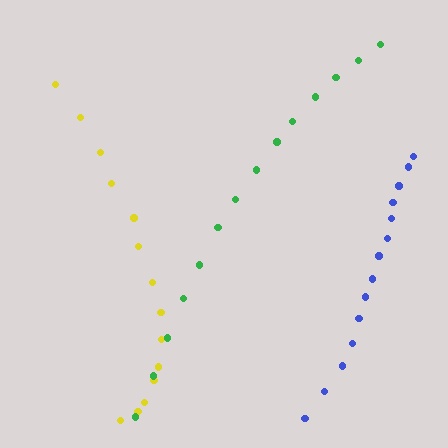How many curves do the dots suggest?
There are 3 distinct paths.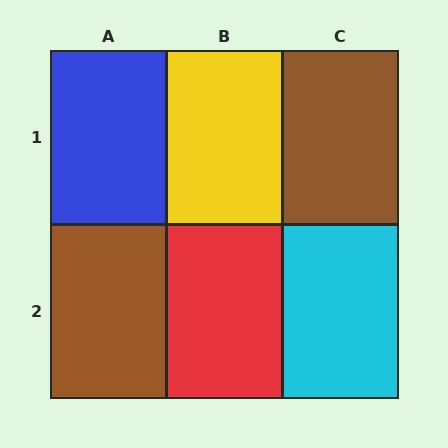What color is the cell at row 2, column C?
Cyan.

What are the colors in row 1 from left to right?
Blue, yellow, brown.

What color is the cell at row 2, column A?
Brown.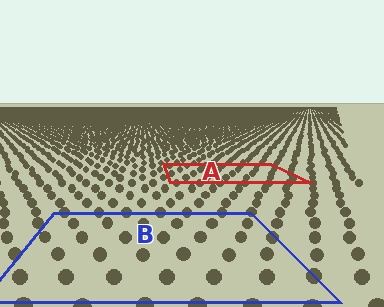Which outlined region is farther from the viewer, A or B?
Region A is farther from the viewer — the texture elements inside it appear smaller and more densely packed.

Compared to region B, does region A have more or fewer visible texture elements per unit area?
Region A has more texture elements per unit area — they are packed more densely because it is farther away.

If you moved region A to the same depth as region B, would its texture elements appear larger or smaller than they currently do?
They would appear larger. At a closer depth, the same texture elements are projected at a bigger on-screen size.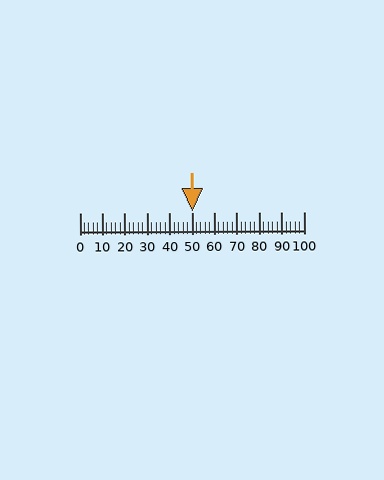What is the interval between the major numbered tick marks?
The major tick marks are spaced 10 units apart.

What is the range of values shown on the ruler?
The ruler shows values from 0 to 100.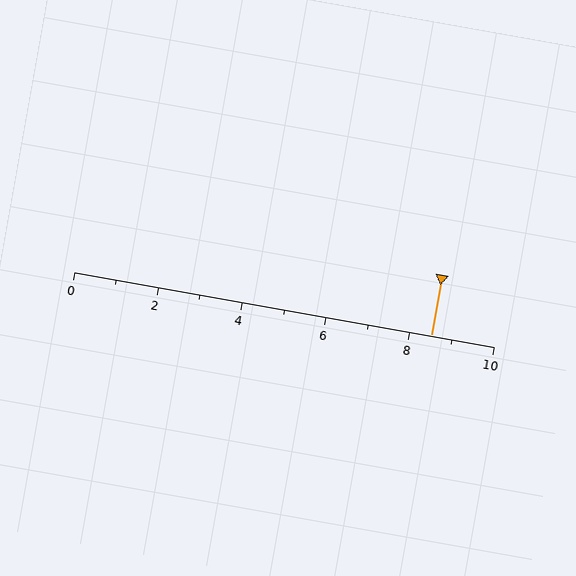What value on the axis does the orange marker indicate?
The marker indicates approximately 8.5.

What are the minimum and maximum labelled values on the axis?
The axis runs from 0 to 10.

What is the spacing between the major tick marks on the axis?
The major ticks are spaced 2 apart.